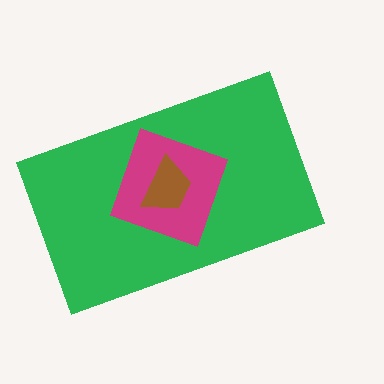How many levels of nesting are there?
3.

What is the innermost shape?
The brown trapezoid.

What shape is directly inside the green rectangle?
The magenta square.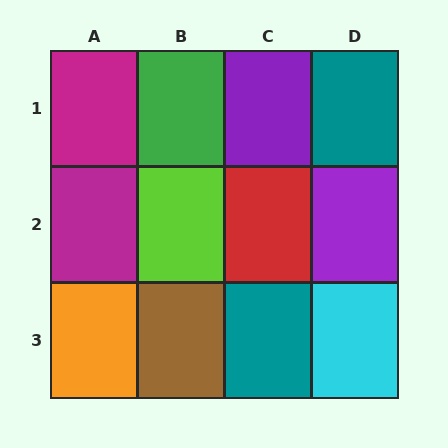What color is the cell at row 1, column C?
Purple.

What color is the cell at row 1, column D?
Teal.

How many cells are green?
1 cell is green.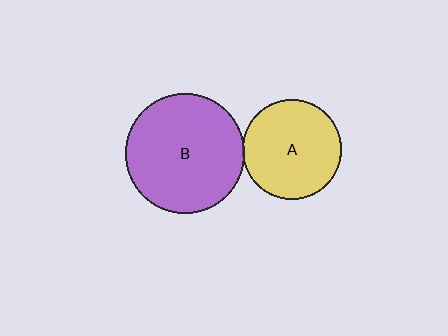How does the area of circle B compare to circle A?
Approximately 1.4 times.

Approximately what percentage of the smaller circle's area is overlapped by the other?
Approximately 5%.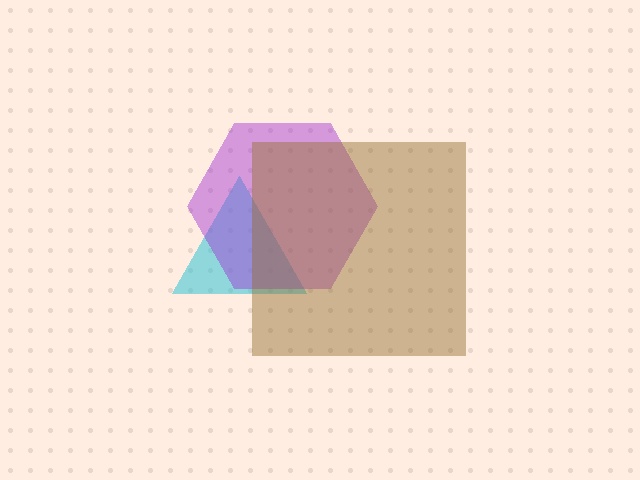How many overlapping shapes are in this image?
There are 3 overlapping shapes in the image.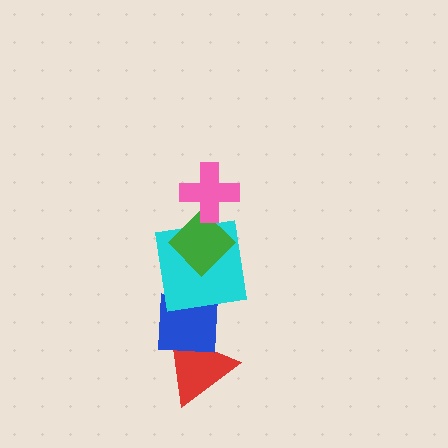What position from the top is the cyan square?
The cyan square is 3rd from the top.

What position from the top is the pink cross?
The pink cross is 1st from the top.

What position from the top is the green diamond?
The green diamond is 2nd from the top.